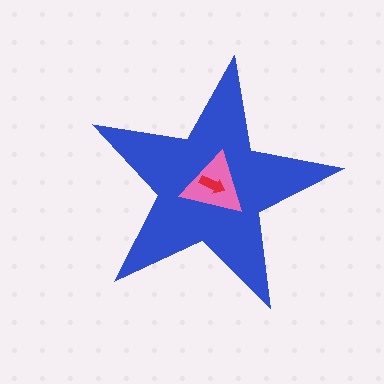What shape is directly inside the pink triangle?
The red arrow.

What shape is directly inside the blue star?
The pink triangle.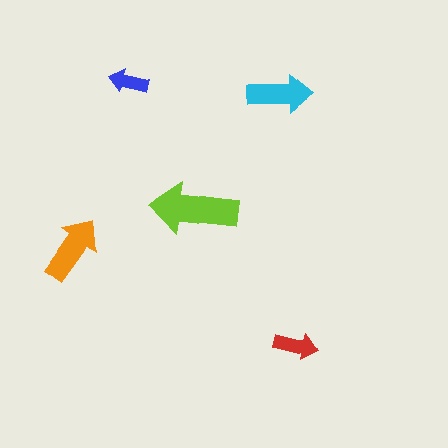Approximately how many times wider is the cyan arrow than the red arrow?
About 1.5 times wider.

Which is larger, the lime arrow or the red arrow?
The lime one.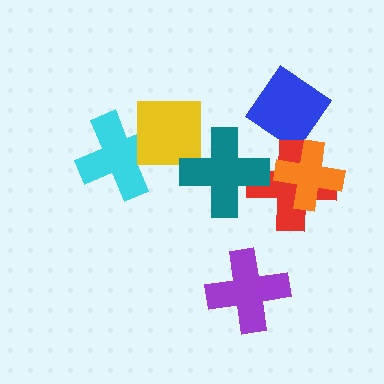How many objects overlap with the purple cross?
0 objects overlap with the purple cross.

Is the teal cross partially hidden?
No, no other shape covers it.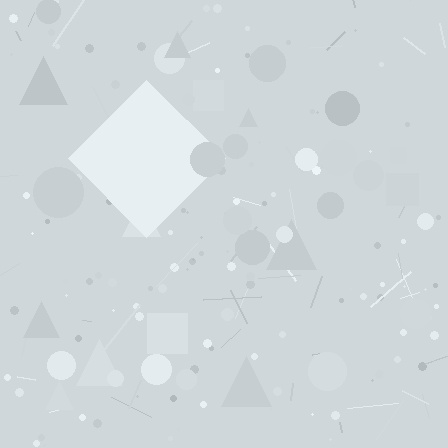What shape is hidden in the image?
A diamond is hidden in the image.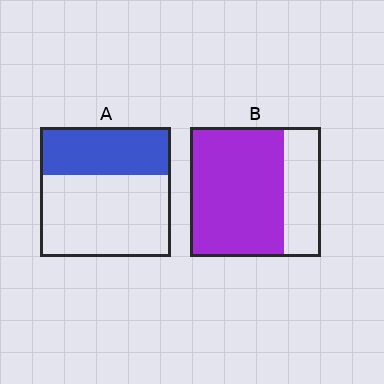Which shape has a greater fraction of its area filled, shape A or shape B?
Shape B.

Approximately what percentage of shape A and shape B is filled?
A is approximately 35% and B is approximately 70%.